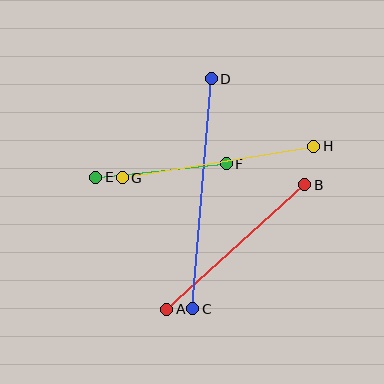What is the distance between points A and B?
The distance is approximately 186 pixels.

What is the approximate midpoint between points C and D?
The midpoint is at approximately (202, 194) pixels.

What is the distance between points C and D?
The distance is approximately 231 pixels.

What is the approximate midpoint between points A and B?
The midpoint is at approximately (236, 247) pixels.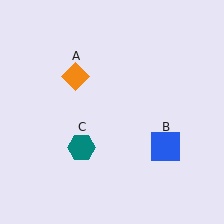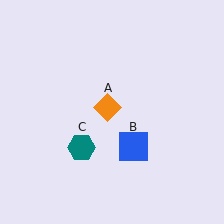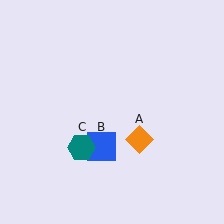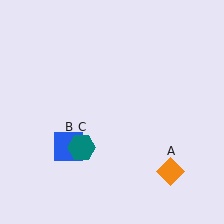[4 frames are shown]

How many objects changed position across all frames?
2 objects changed position: orange diamond (object A), blue square (object B).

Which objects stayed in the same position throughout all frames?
Teal hexagon (object C) remained stationary.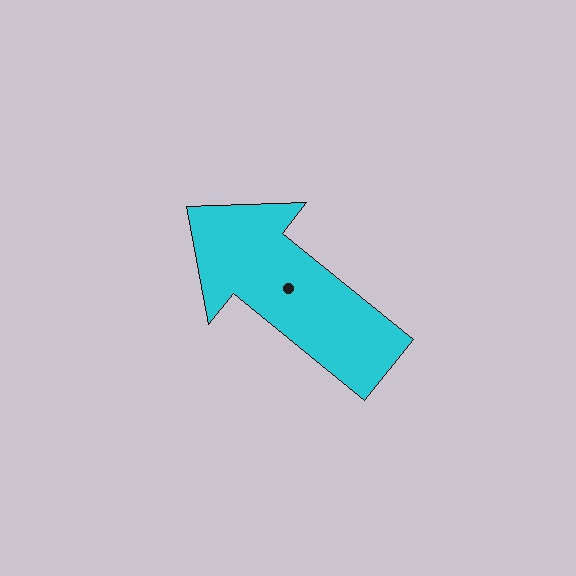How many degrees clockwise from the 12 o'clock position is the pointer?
Approximately 309 degrees.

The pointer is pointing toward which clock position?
Roughly 10 o'clock.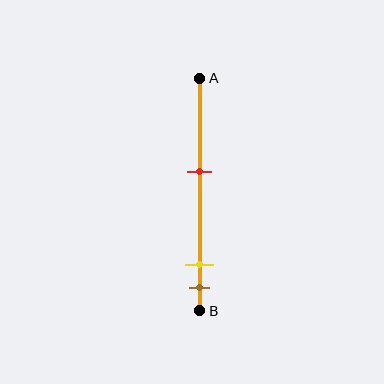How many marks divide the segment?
There are 3 marks dividing the segment.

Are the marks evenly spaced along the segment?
No, the marks are not evenly spaced.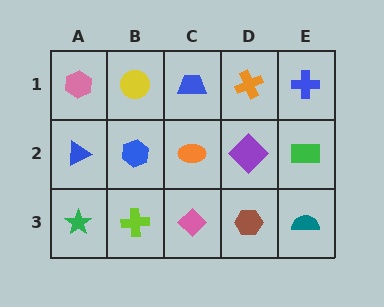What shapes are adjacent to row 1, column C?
An orange ellipse (row 2, column C), a yellow circle (row 1, column B), an orange cross (row 1, column D).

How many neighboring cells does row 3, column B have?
3.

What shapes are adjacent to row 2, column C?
A blue trapezoid (row 1, column C), a pink diamond (row 3, column C), a blue hexagon (row 2, column B), a purple diamond (row 2, column D).